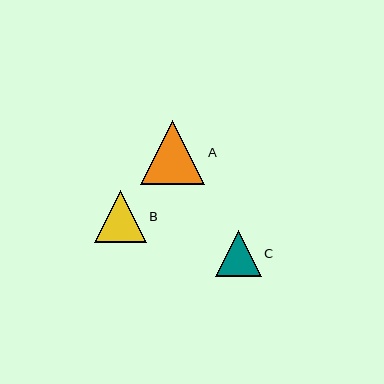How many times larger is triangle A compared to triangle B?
Triangle A is approximately 1.2 times the size of triangle B.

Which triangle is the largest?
Triangle A is the largest with a size of approximately 64 pixels.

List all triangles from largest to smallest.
From largest to smallest: A, B, C.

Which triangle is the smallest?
Triangle C is the smallest with a size of approximately 45 pixels.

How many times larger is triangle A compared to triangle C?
Triangle A is approximately 1.4 times the size of triangle C.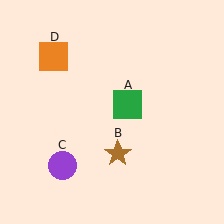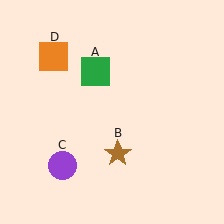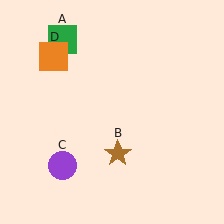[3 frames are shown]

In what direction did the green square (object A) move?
The green square (object A) moved up and to the left.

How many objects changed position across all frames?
1 object changed position: green square (object A).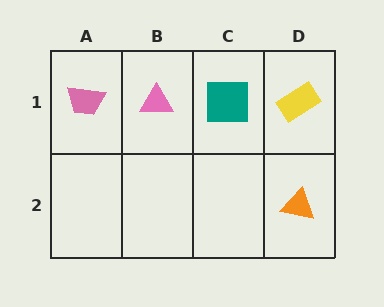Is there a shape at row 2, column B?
No, that cell is empty.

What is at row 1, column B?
A pink triangle.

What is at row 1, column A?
A pink trapezoid.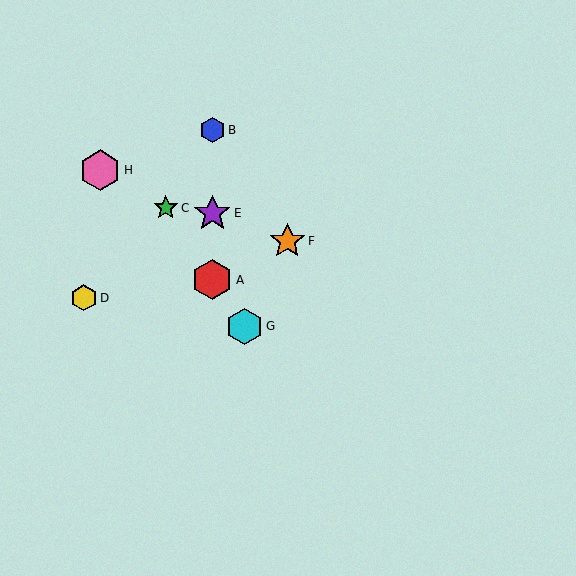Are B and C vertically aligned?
No, B is at x≈212 and C is at x≈166.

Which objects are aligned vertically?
Objects A, B, E are aligned vertically.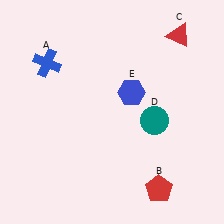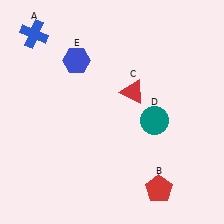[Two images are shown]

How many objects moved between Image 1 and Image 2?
3 objects moved between the two images.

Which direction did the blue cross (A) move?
The blue cross (A) moved up.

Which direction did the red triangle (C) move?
The red triangle (C) moved down.